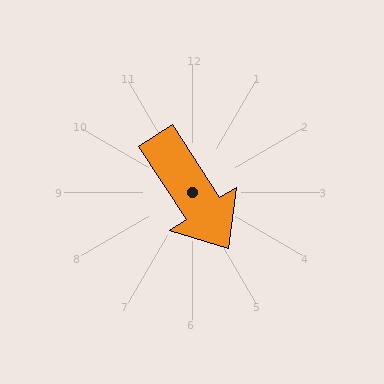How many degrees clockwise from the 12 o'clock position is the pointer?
Approximately 147 degrees.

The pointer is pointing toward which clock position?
Roughly 5 o'clock.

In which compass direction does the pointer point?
Southeast.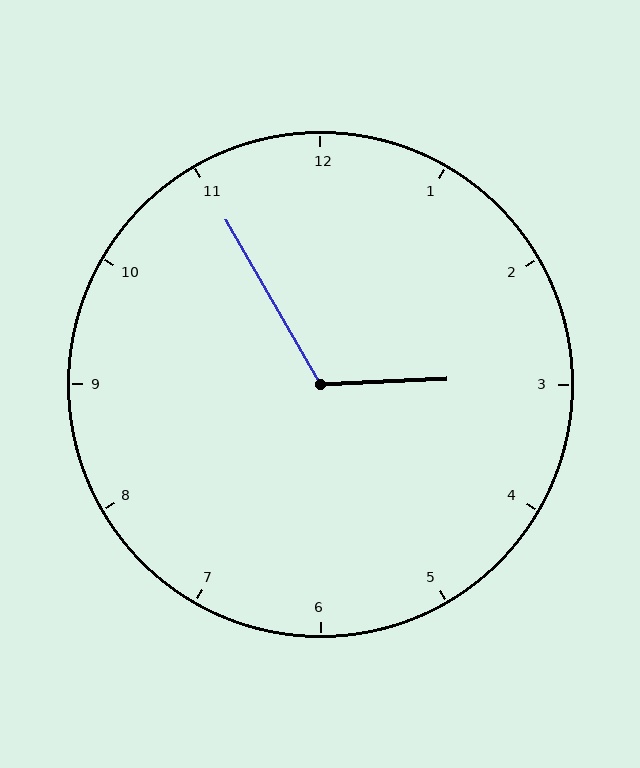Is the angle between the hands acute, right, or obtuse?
It is obtuse.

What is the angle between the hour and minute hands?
Approximately 118 degrees.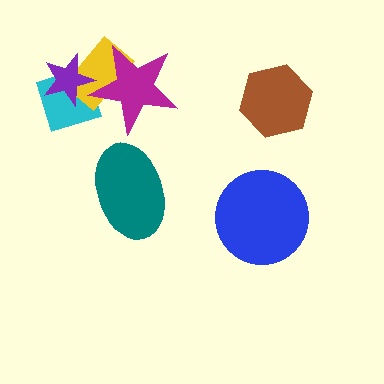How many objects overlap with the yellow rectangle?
3 objects overlap with the yellow rectangle.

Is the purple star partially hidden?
Yes, it is partially covered by another shape.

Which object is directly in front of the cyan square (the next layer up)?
The yellow rectangle is directly in front of the cyan square.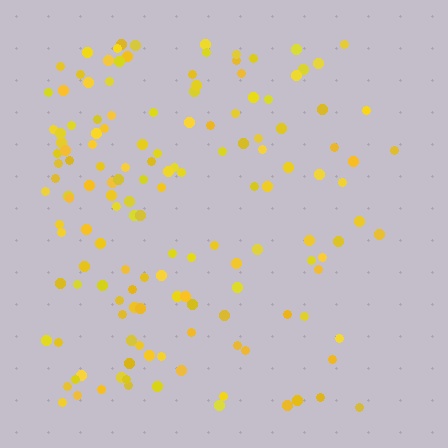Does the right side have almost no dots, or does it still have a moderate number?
Still a moderate number, just noticeably fewer than the left.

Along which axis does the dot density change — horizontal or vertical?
Horizontal.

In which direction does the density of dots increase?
From right to left, with the left side densest.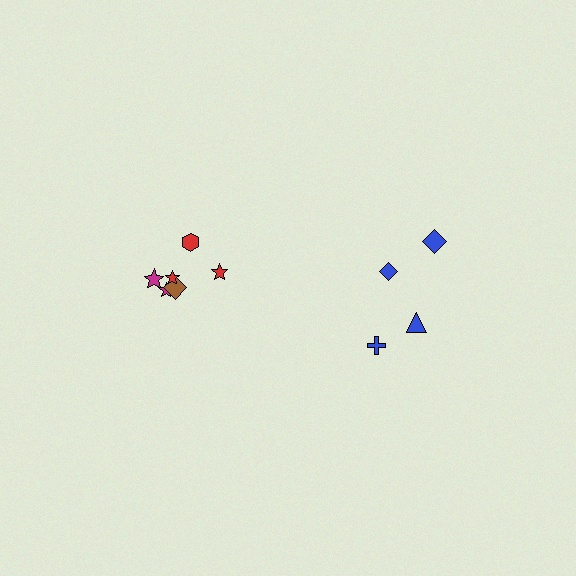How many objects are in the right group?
There are 4 objects.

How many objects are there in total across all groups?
There are 10 objects.